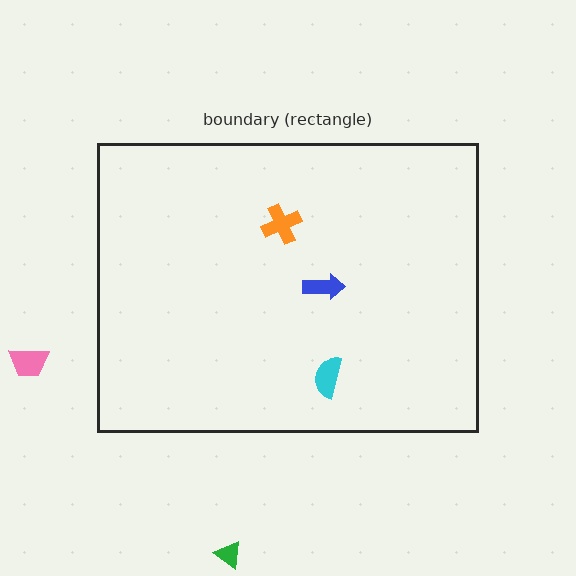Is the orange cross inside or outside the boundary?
Inside.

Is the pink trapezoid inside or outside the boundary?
Outside.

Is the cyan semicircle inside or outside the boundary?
Inside.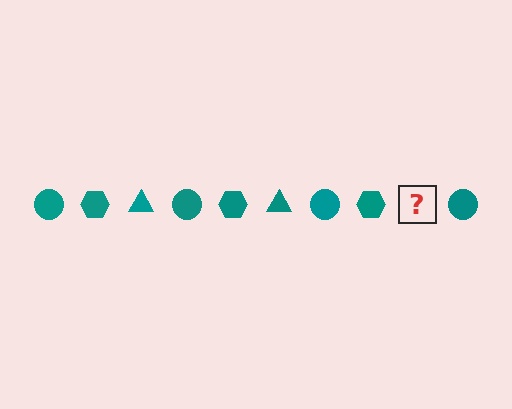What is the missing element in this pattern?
The missing element is a teal triangle.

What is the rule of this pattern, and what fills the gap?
The rule is that the pattern cycles through circle, hexagon, triangle shapes in teal. The gap should be filled with a teal triangle.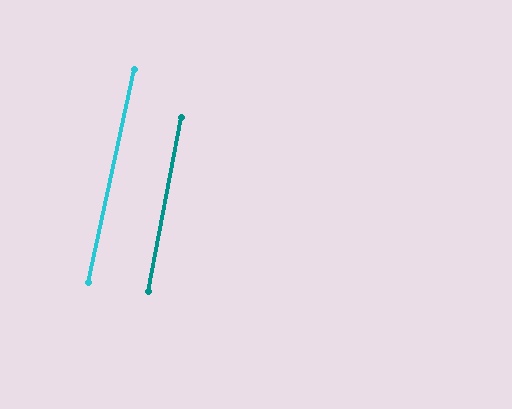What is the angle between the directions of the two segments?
Approximately 2 degrees.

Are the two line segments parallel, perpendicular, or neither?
Parallel — their directions differ by only 1.6°.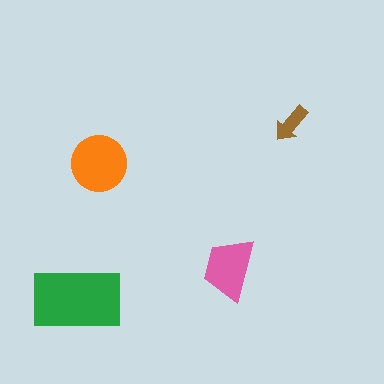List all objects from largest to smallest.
The green rectangle, the orange circle, the pink trapezoid, the brown arrow.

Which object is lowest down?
The green rectangle is bottommost.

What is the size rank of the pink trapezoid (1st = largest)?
3rd.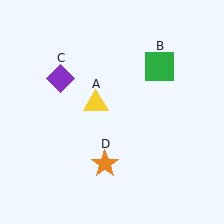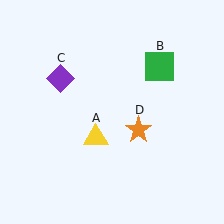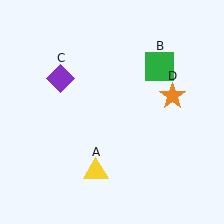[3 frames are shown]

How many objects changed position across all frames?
2 objects changed position: yellow triangle (object A), orange star (object D).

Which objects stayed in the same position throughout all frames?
Green square (object B) and purple diamond (object C) remained stationary.